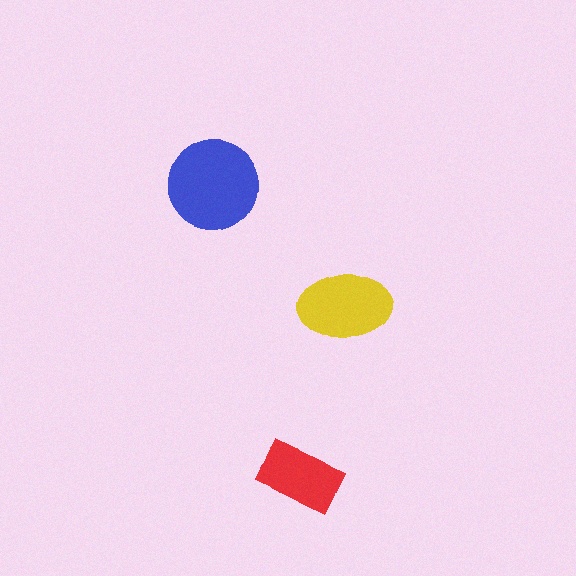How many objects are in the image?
There are 3 objects in the image.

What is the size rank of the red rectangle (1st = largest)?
3rd.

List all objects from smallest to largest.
The red rectangle, the yellow ellipse, the blue circle.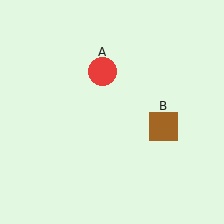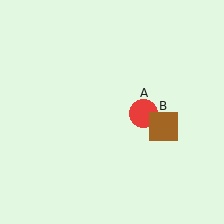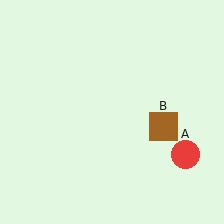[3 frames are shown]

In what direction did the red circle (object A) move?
The red circle (object A) moved down and to the right.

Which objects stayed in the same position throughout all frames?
Brown square (object B) remained stationary.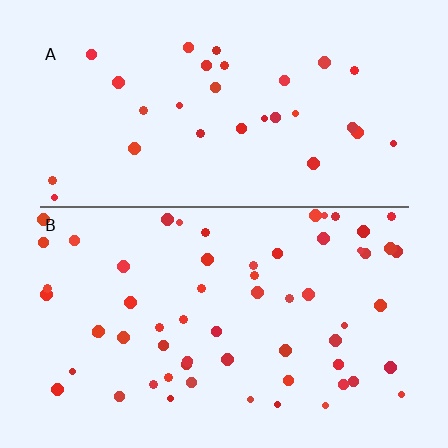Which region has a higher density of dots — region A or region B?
B (the bottom).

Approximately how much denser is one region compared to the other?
Approximately 2.0× — region B over region A.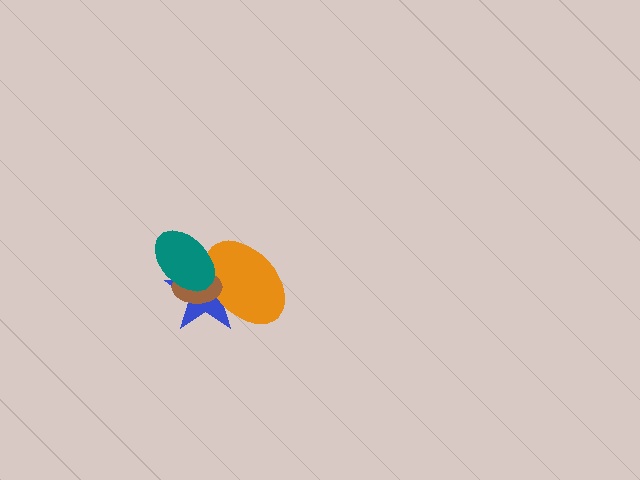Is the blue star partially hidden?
Yes, it is partially covered by another shape.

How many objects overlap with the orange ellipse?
3 objects overlap with the orange ellipse.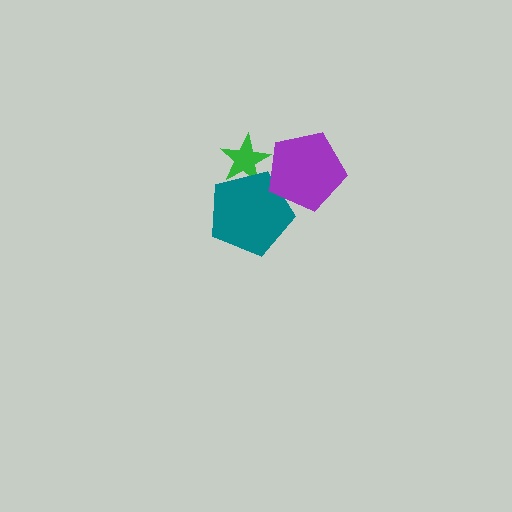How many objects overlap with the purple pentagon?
2 objects overlap with the purple pentagon.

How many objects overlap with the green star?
2 objects overlap with the green star.